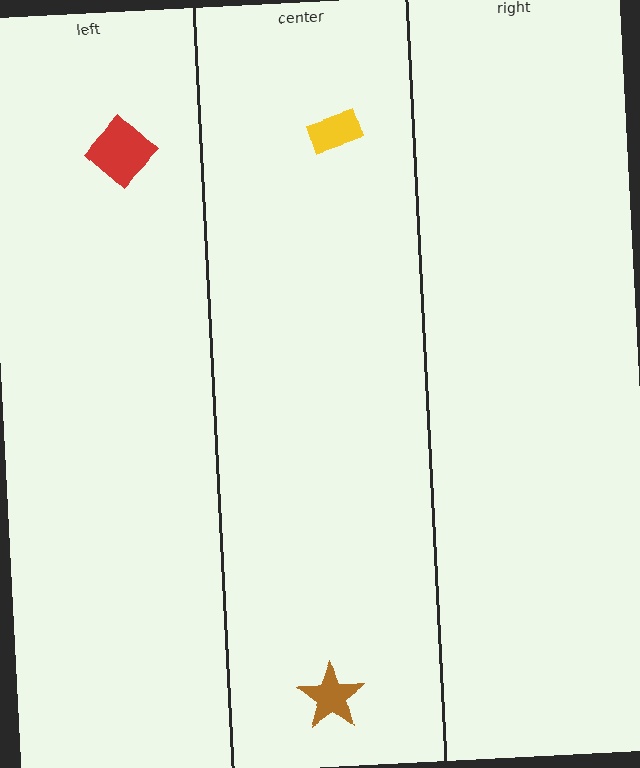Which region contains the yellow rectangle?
The center region.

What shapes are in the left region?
The red diamond.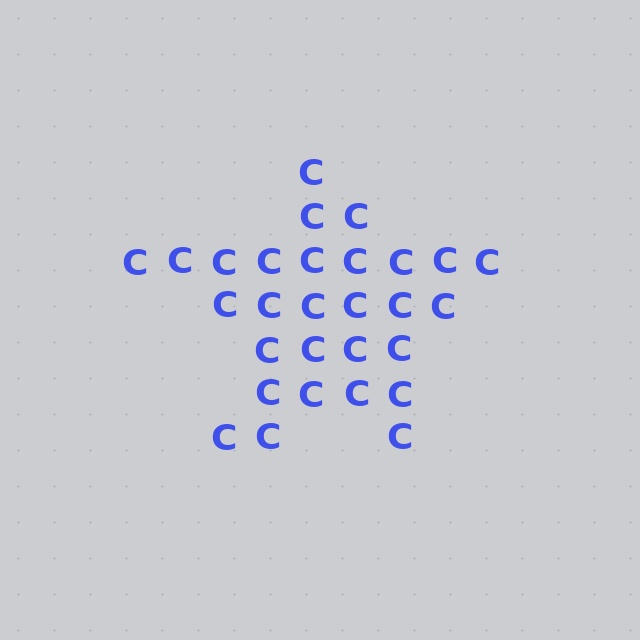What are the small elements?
The small elements are letter C's.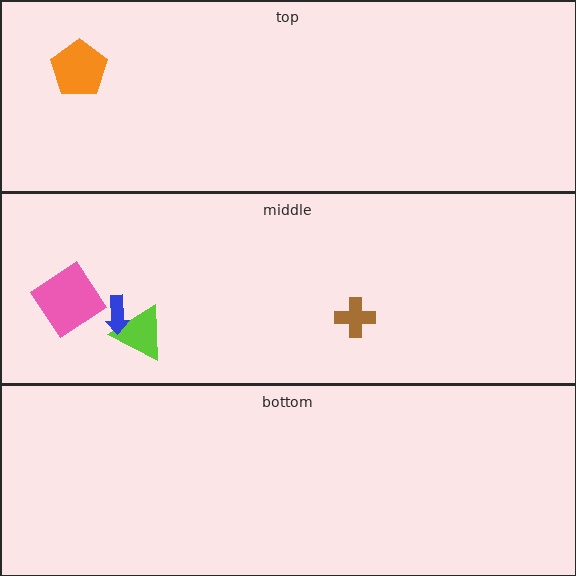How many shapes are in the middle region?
4.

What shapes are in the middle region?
The lime triangle, the blue arrow, the pink diamond, the brown cross.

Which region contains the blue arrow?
The middle region.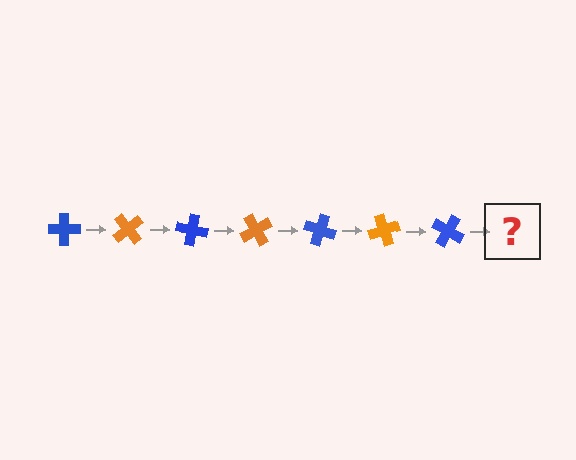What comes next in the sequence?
The next element should be an orange cross, rotated 350 degrees from the start.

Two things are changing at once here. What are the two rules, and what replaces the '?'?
The two rules are that it rotates 50 degrees each step and the color cycles through blue and orange. The '?' should be an orange cross, rotated 350 degrees from the start.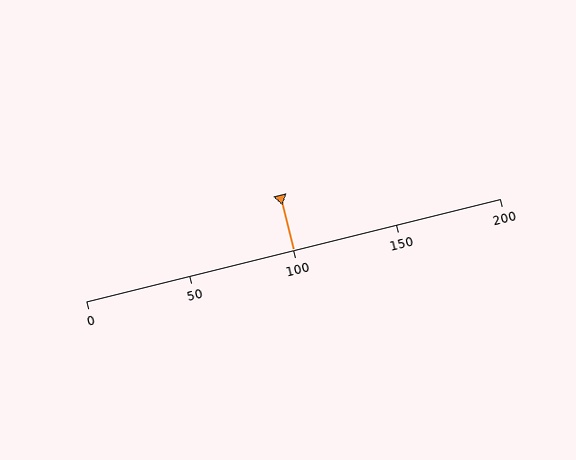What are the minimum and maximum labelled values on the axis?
The axis runs from 0 to 200.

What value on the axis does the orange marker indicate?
The marker indicates approximately 100.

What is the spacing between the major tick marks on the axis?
The major ticks are spaced 50 apart.